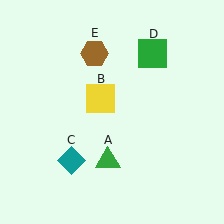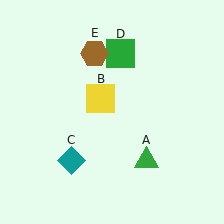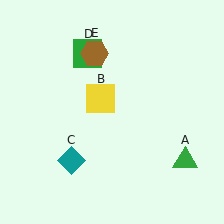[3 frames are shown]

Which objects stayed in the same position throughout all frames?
Yellow square (object B) and teal diamond (object C) and brown hexagon (object E) remained stationary.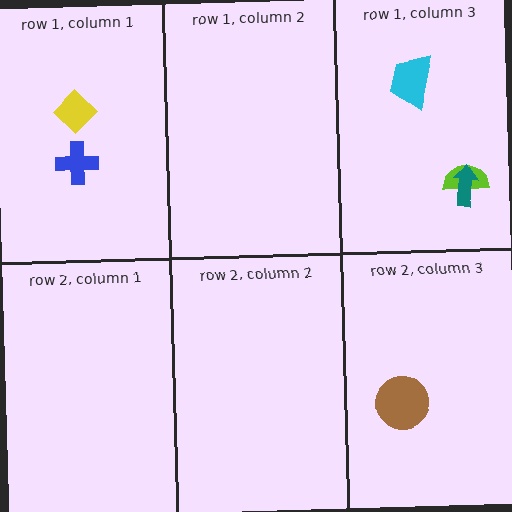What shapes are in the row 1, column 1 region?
The blue cross, the yellow diamond.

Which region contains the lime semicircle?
The row 1, column 3 region.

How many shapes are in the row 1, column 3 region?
3.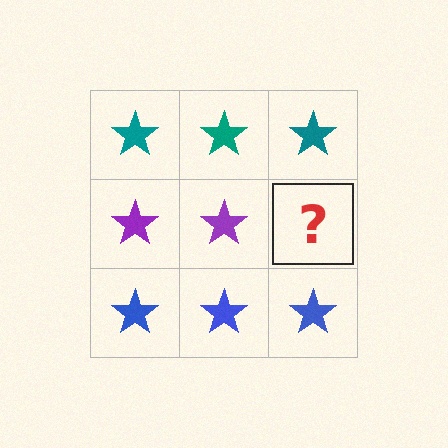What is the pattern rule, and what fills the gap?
The rule is that each row has a consistent color. The gap should be filled with a purple star.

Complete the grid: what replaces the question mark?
The question mark should be replaced with a purple star.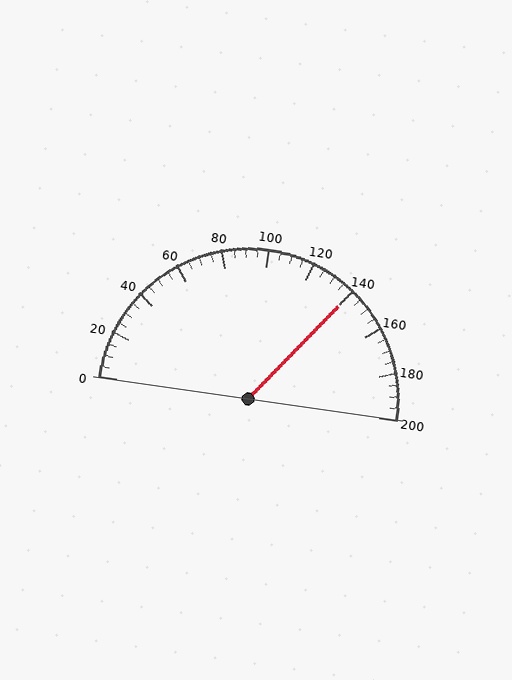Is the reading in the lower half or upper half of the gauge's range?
The reading is in the upper half of the range (0 to 200).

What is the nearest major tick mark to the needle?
The nearest major tick mark is 140.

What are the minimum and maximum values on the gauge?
The gauge ranges from 0 to 200.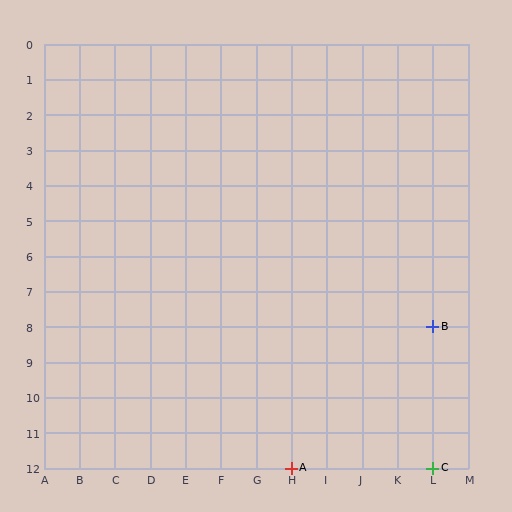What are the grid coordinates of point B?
Point B is at grid coordinates (L, 8).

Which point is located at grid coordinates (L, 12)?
Point C is at (L, 12).